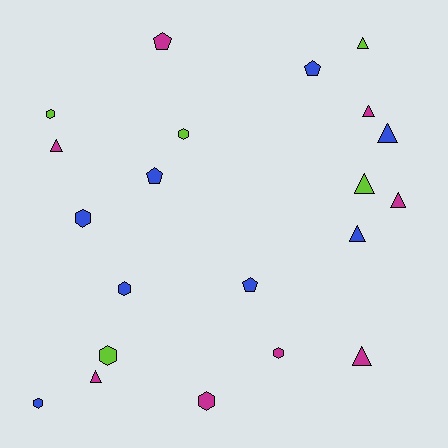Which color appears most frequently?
Magenta, with 8 objects.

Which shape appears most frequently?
Triangle, with 9 objects.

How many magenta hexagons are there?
There are 2 magenta hexagons.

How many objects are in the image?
There are 21 objects.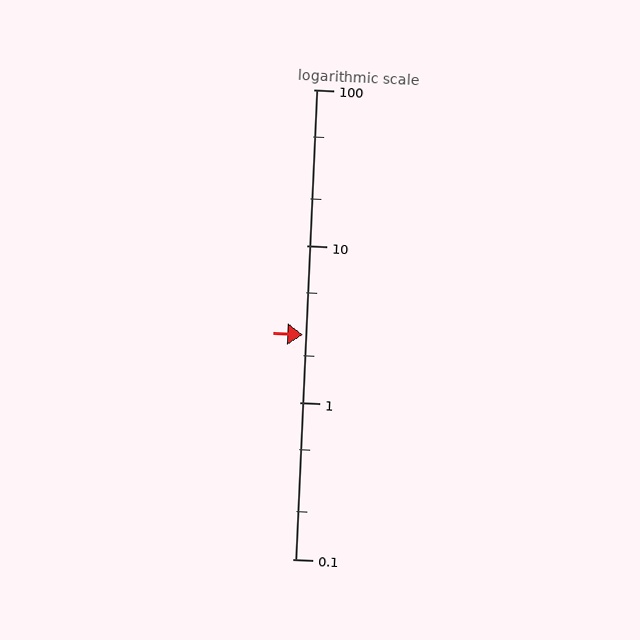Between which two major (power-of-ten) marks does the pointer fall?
The pointer is between 1 and 10.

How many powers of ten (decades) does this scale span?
The scale spans 3 decades, from 0.1 to 100.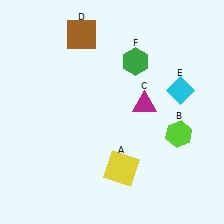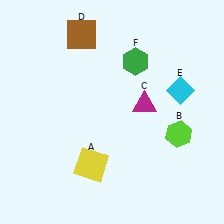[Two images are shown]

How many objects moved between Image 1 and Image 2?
1 object moved between the two images.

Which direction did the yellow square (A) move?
The yellow square (A) moved left.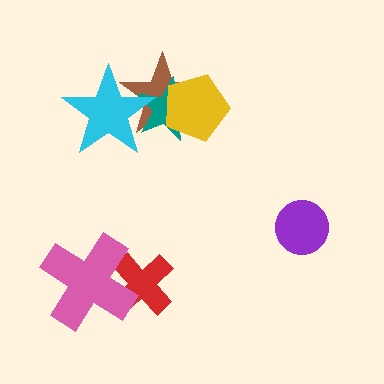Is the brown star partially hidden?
Yes, it is partially covered by another shape.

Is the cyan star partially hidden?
No, no other shape covers it.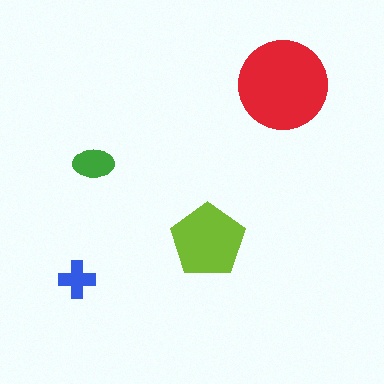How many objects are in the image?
There are 4 objects in the image.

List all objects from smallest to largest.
The blue cross, the green ellipse, the lime pentagon, the red circle.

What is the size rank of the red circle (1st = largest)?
1st.